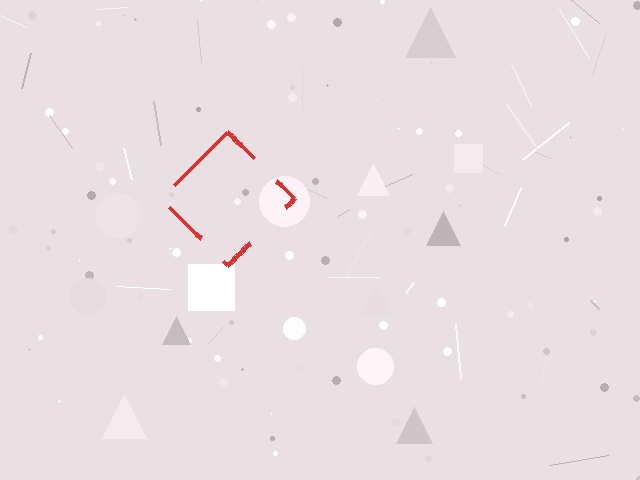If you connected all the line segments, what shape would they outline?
They would outline a diamond.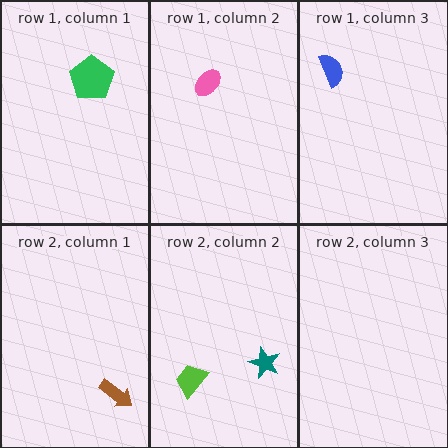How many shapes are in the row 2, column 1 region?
1.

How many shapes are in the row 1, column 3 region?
1.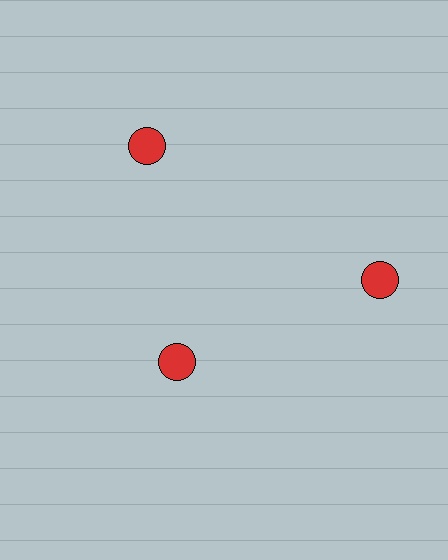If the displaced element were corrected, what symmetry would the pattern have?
It would have 3-fold rotational symmetry — the pattern would map onto itself every 120 degrees.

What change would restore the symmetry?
The symmetry would be restored by moving it outward, back onto the ring so that all 3 circles sit at equal angles and equal distance from the center.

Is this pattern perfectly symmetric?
No. The 3 red circles are arranged in a ring, but one element near the 7 o'clock position is pulled inward toward the center, breaking the 3-fold rotational symmetry.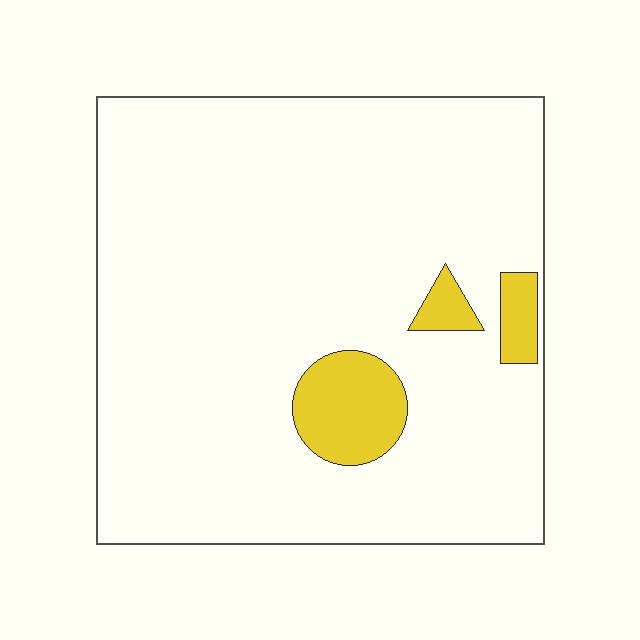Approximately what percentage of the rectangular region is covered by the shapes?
Approximately 10%.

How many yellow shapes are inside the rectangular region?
3.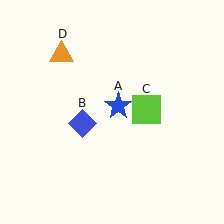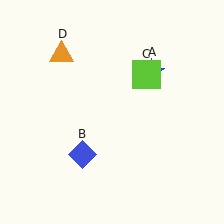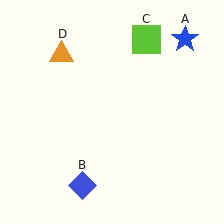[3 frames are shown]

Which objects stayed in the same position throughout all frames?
Orange triangle (object D) remained stationary.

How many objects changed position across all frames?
3 objects changed position: blue star (object A), blue diamond (object B), lime square (object C).